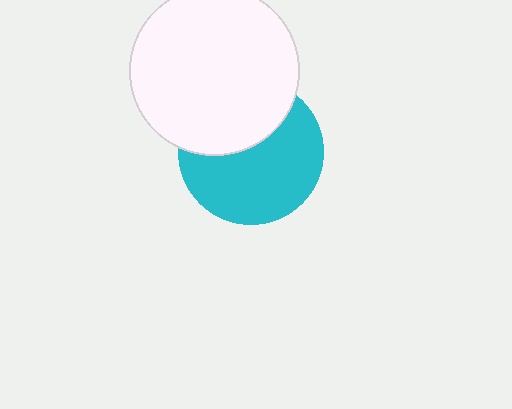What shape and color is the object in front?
The object in front is a white circle.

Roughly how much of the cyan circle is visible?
About half of it is visible (roughly 62%).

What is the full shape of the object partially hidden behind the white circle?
The partially hidden object is a cyan circle.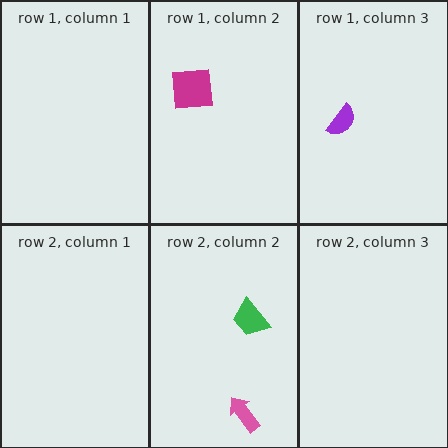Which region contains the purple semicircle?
The row 1, column 3 region.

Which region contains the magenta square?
The row 1, column 2 region.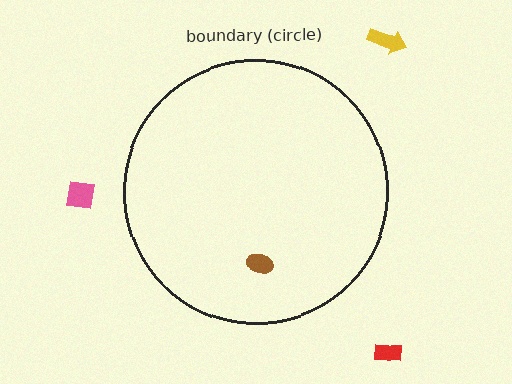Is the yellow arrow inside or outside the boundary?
Outside.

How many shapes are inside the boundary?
1 inside, 3 outside.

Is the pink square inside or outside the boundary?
Outside.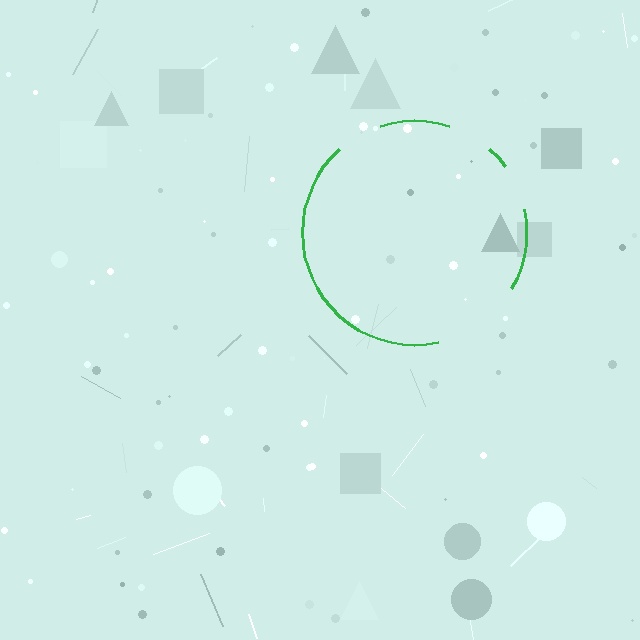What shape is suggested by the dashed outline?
The dashed outline suggests a circle.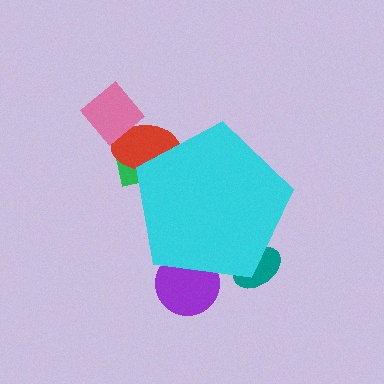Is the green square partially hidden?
Yes, the green square is partially hidden behind the cyan pentagon.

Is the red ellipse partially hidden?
Yes, the red ellipse is partially hidden behind the cyan pentagon.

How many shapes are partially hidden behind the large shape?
4 shapes are partially hidden.